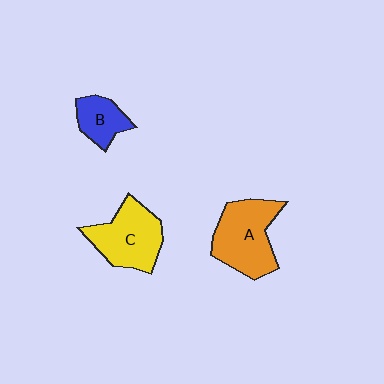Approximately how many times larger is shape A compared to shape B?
Approximately 2.0 times.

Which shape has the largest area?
Shape A (orange).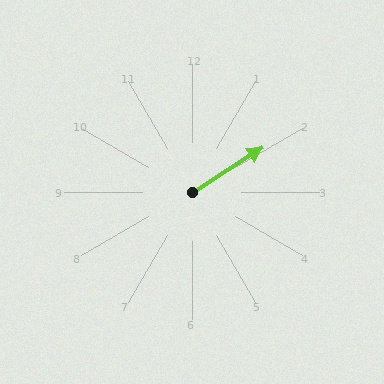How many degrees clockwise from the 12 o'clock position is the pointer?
Approximately 58 degrees.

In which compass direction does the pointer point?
Northeast.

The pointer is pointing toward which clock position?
Roughly 2 o'clock.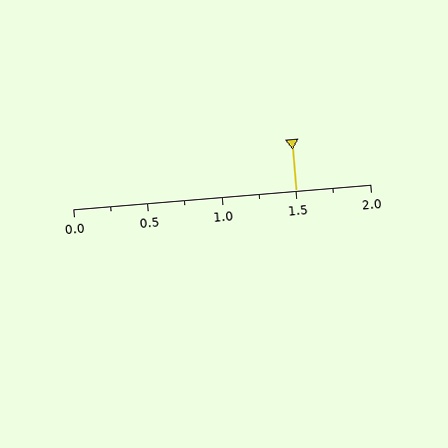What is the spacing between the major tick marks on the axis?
The major ticks are spaced 0.5 apart.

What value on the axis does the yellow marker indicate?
The marker indicates approximately 1.5.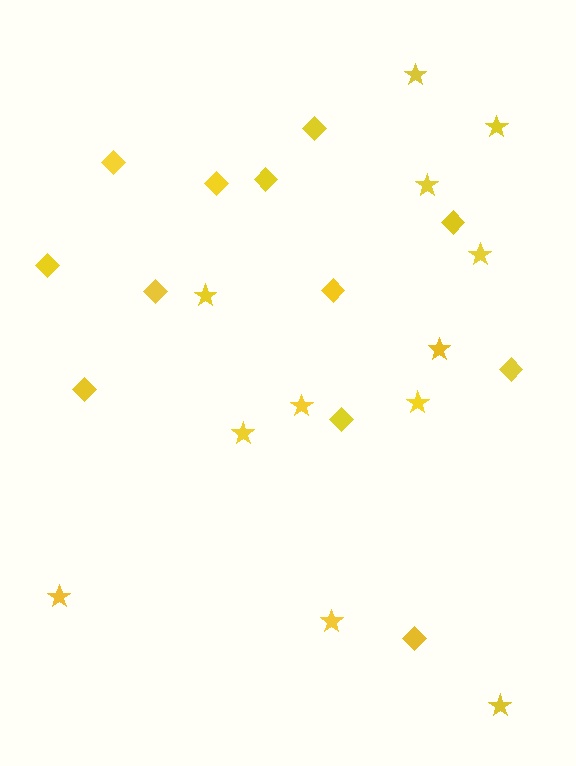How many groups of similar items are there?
There are 2 groups: one group of diamonds (12) and one group of stars (12).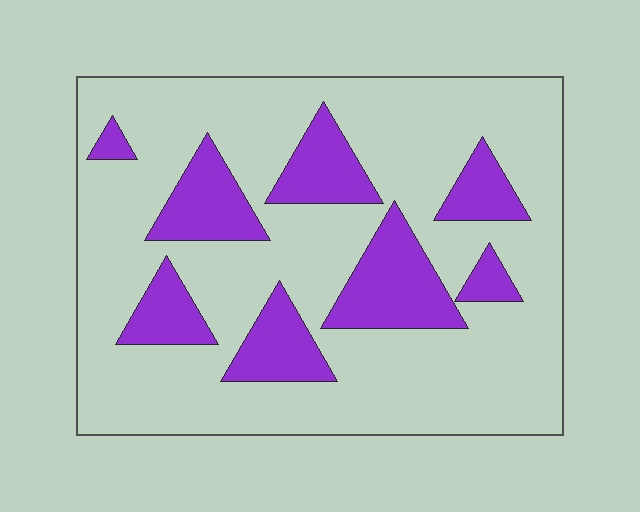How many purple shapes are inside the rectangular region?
8.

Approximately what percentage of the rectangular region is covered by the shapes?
Approximately 25%.